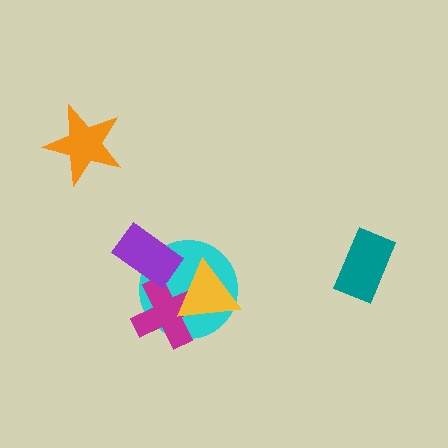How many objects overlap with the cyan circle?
3 objects overlap with the cyan circle.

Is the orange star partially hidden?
No, no other shape covers it.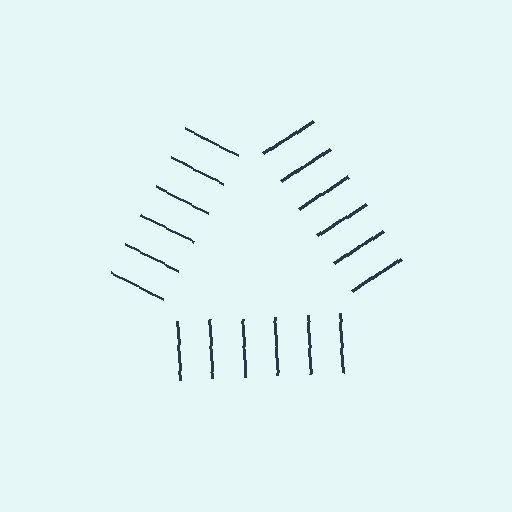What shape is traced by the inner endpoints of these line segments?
An illusory triangle — the line segments terminate on its edges but no continuous stroke is drawn.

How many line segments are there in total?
18 — 6 along each of the 3 edges.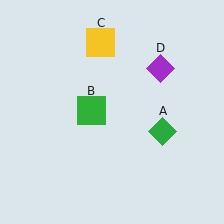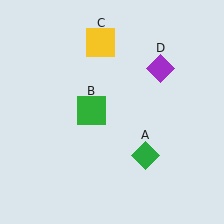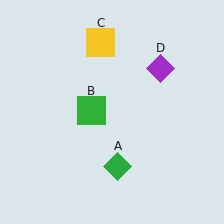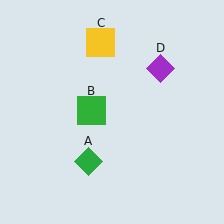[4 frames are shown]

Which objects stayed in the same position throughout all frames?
Green square (object B) and yellow square (object C) and purple diamond (object D) remained stationary.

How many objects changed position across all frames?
1 object changed position: green diamond (object A).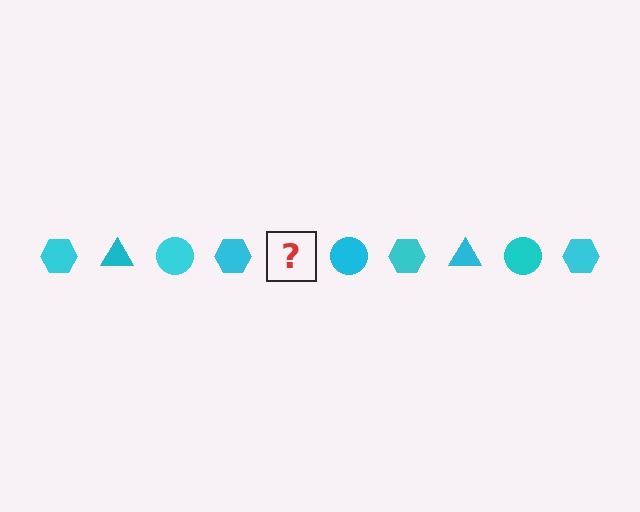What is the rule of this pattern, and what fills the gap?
The rule is that the pattern cycles through hexagon, triangle, circle shapes in cyan. The gap should be filled with a cyan triangle.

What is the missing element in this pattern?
The missing element is a cyan triangle.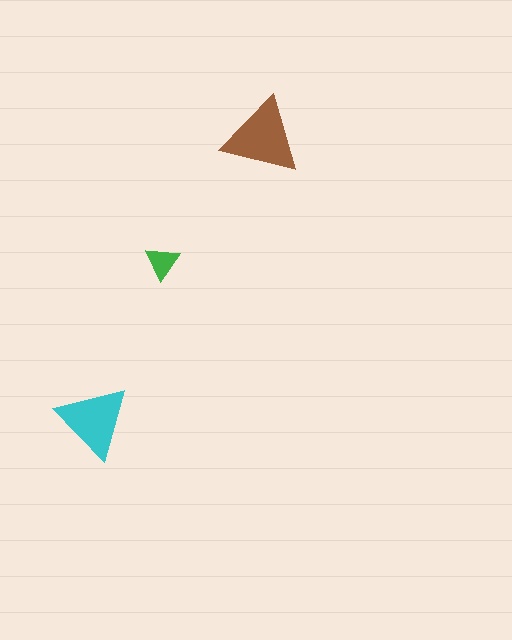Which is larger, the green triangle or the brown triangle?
The brown one.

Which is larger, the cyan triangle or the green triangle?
The cyan one.